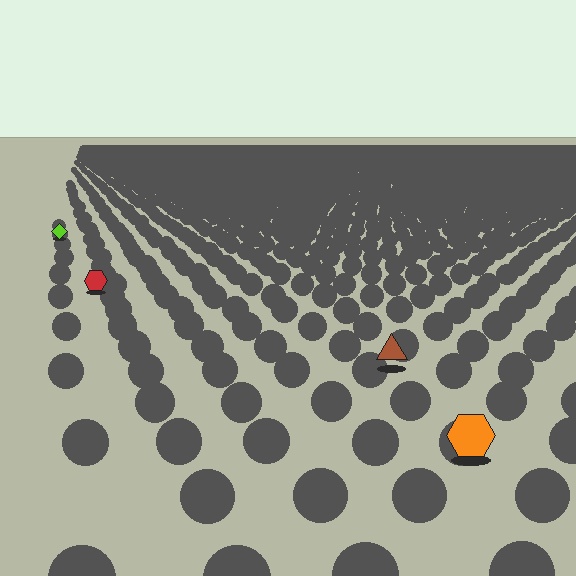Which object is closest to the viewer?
The orange hexagon is closest. The texture marks near it are larger and more spread out.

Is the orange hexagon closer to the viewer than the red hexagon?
Yes. The orange hexagon is closer — you can tell from the texture gradient: the ground texture is coarser near it.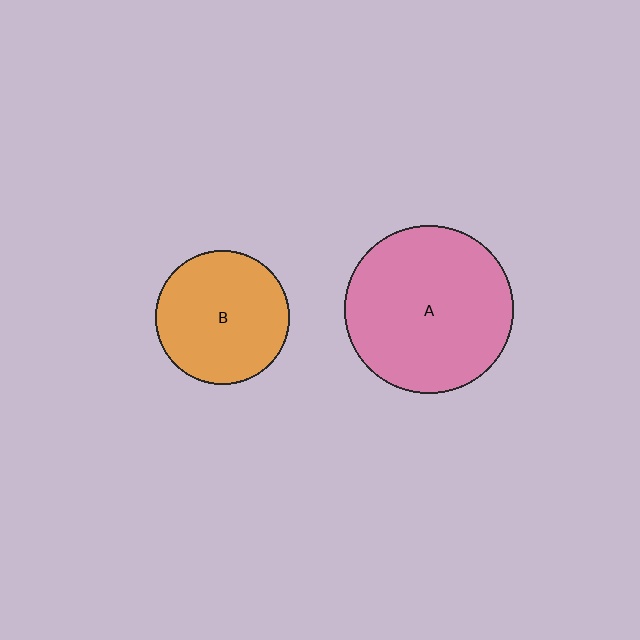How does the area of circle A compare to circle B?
Approximately 1.6 times.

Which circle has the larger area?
Circle A (pink).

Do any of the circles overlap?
No, none of the circles overlap.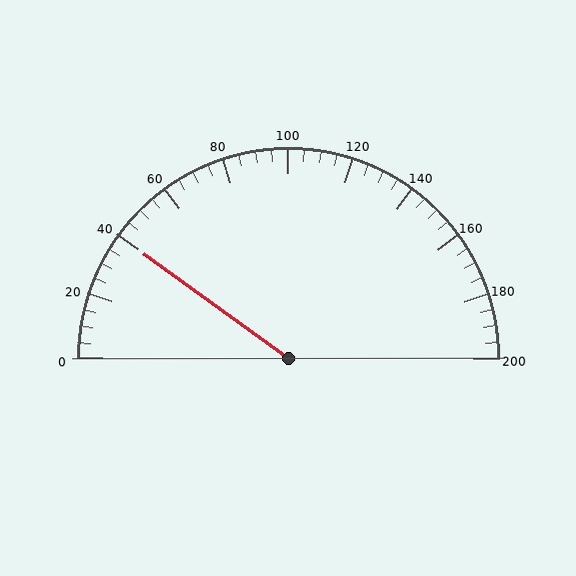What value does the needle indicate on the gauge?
The needle indicates approximately 40.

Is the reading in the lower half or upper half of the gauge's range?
The reading is in the lower half of the range (0 to 200).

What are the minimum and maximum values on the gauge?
The gauge ranges from 0 to 200.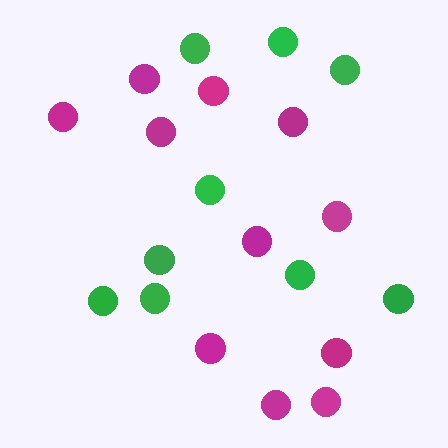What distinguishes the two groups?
There are 2 groups: one group of green circles (9) and one group of magenta circles (11).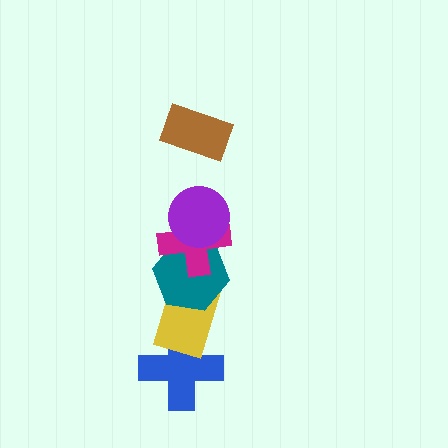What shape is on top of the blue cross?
The yellow rectangle is on top of the blue cross.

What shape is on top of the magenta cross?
The purple circle is on top of the magenta cross.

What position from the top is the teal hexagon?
The teal hexagon is 4th from the top.